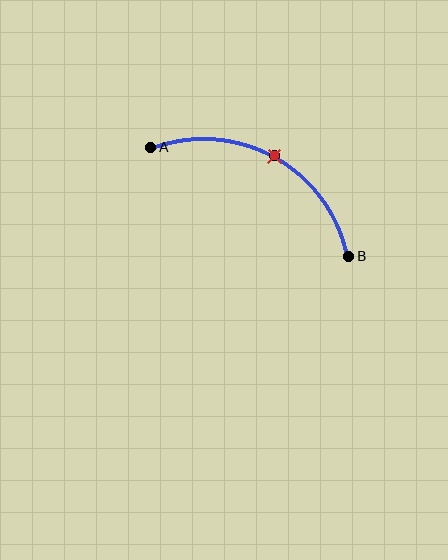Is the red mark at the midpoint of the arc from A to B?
Yes. The red mark lies on the arc at equal arc-length from both A and B — it is the arc midpoint.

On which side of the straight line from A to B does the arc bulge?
The arc bulges above the straight line connecting A and B.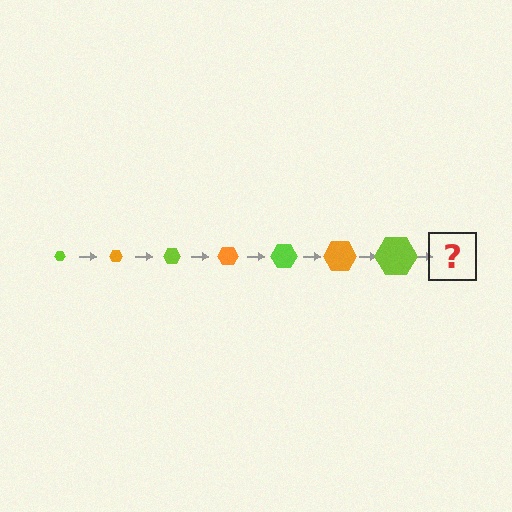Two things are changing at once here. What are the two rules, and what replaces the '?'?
The two rules are that the hexagon grows larger each step and the color cycles through lime and orange. The '?' should be an orange hexagon, larger than the previous one.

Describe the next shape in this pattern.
It should be an orange hexagon, larger than the previous one.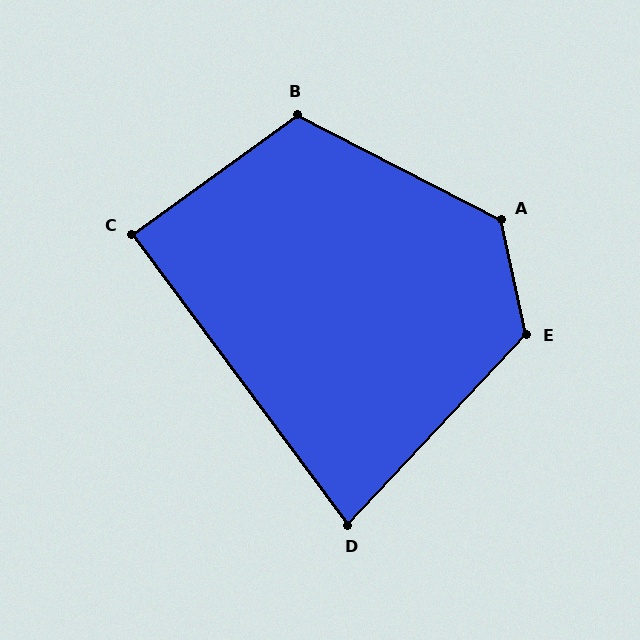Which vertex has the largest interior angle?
A, at approximately 130 degrees.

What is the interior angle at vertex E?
Approximately 124 degrees (obtuse).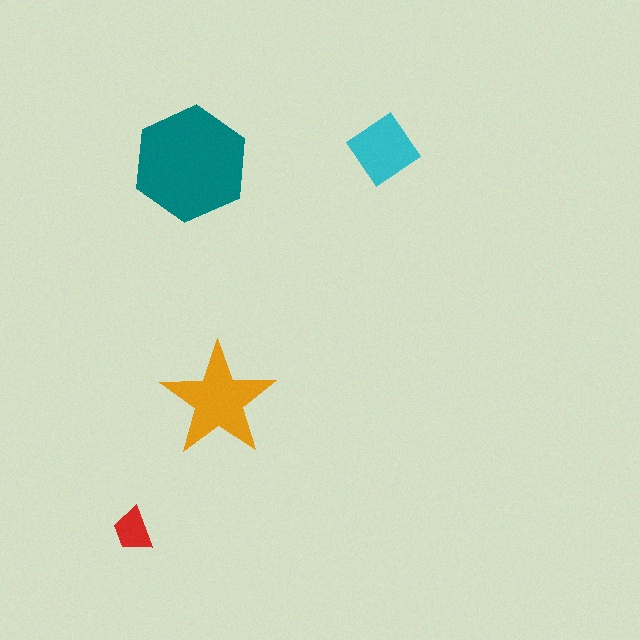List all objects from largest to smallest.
The teal hexagon, the orange star, the cyan diamond, the red trapezoid.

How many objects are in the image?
There are 4 objects in the image.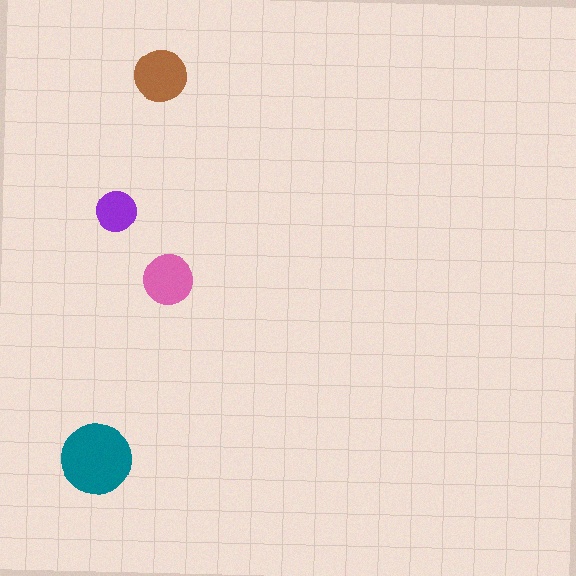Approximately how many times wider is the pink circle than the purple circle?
About 1.5 times wider.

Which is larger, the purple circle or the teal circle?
The teal one.